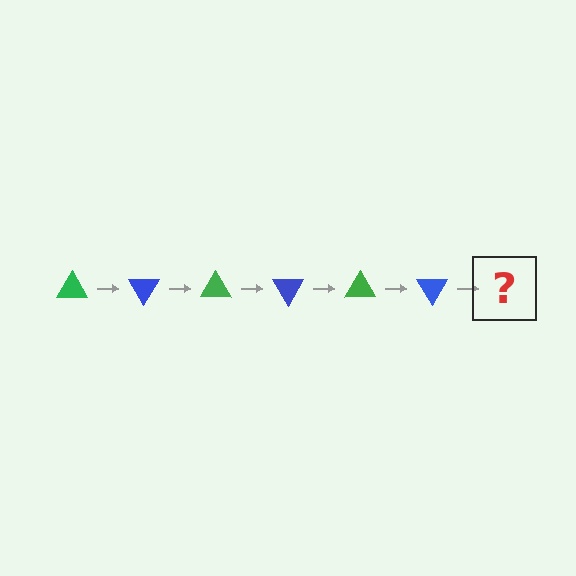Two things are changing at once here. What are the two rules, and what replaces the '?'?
The two rules are that it rotates 60 degrees each step and the color cycles through green and blue. The '?' should be a green triangle, rotated 360 degrees from the start.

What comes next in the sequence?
The next element should be a green triangle, rotated 360 degrees from the start.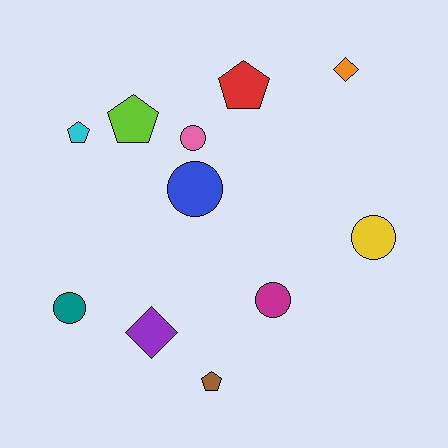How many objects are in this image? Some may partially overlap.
There are 11 objects.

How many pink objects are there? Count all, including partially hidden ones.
There is 1 pink object.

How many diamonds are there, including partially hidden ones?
There are 2 diamonds.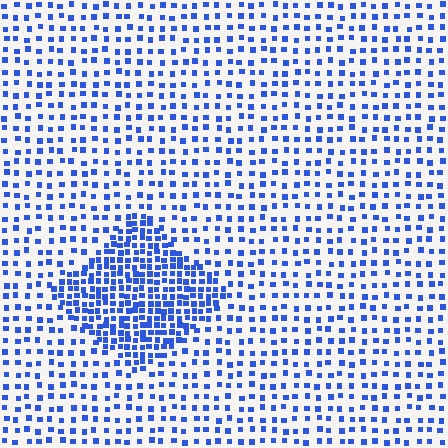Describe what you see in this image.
The image contains small blue elements arranged at two different densities. A diamond-shaped region is visible where the elements are more densely packed than the surrounding area.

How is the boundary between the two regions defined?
The boundary is defined by a change in element density (approximately 2.3x ratio). All elements are the same color, size, and shape.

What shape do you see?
I see a diamond.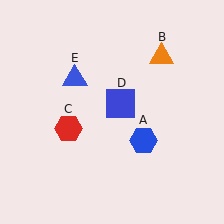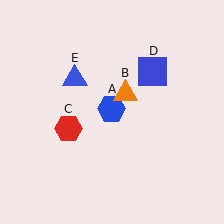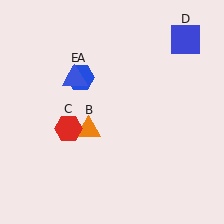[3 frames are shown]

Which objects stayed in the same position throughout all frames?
Red hexagon (object C) and blue triangle (object E) remained stationary.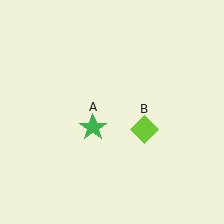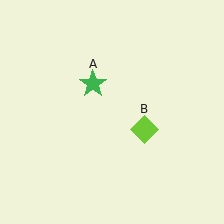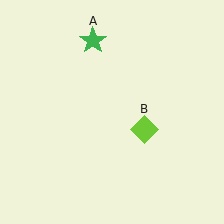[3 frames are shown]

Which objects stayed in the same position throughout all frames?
Lime diamond (object B) remained stationary.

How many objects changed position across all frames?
1 object changed position: green star (object A).